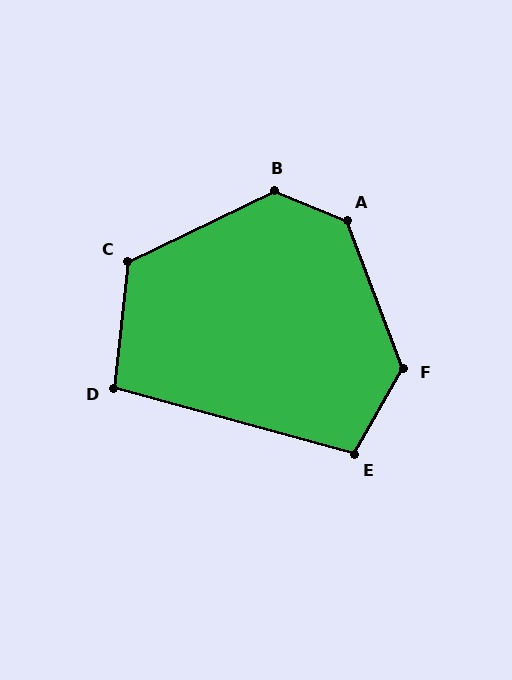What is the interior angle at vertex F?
Approximately 129 degrees (obtuse).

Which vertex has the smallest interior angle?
D, at approximately 99 degrees.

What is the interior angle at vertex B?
Approximately 132 degrees (obtuse).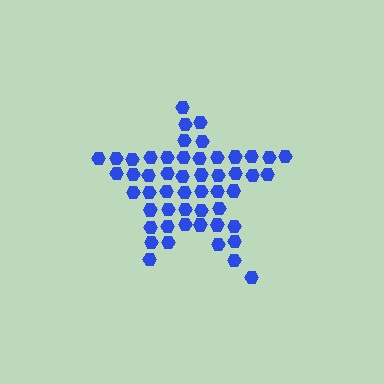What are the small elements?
The small elements are hexagons.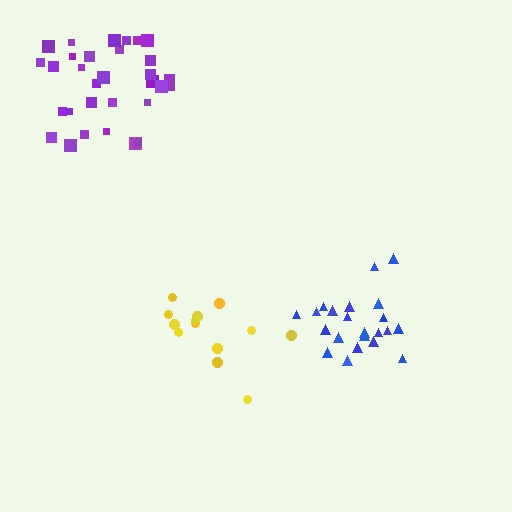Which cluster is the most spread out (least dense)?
Yellow.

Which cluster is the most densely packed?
Blue.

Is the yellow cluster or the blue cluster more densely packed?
Blue.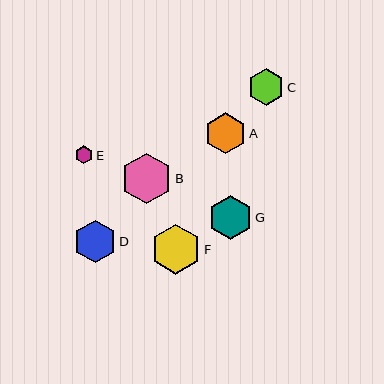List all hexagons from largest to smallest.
From largest to smallest: B, F, G, D, A, C, E.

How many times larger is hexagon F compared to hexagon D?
Hexagon F is approximately 1.2 times the size of hexagon D.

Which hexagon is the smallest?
Hexagon E is the smallest with a size of approximately 18 pixels.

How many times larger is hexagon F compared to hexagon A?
Hexagon F is approximately 1.2 times the size of hexagon A.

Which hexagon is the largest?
Hexagon B is the largest with a size of approximately 51 pixels.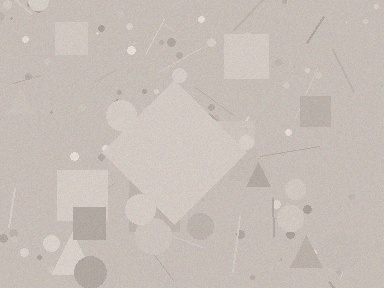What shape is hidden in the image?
A diamond is hidden in the image.